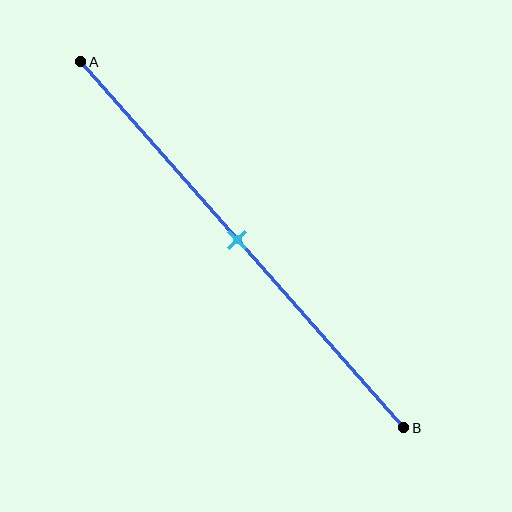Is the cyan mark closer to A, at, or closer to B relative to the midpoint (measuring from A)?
The cyan mark is approximately at the midpoint of segment AB.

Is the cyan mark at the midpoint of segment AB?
Yes, the mark is approximately at the midpoint.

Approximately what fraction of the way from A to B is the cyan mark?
The cyan mark is approximately 50% of the way from A to B.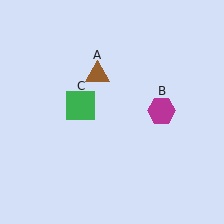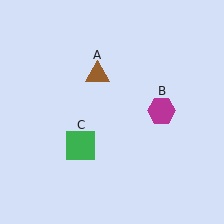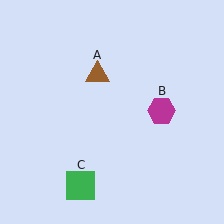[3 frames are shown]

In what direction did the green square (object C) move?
The green square (object C) moved down.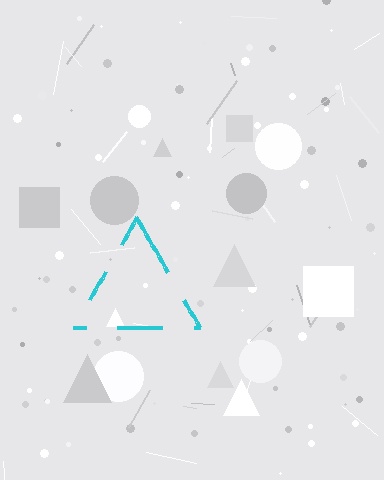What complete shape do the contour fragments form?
The contour fragments form a triangle.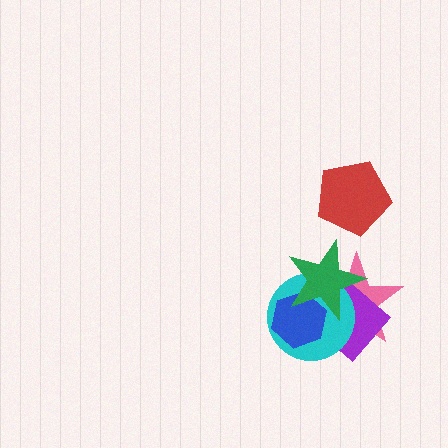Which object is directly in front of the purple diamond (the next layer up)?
The cyan circle is directly in front of the purple diamond.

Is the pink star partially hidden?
Yes, it is partially covered by another shape.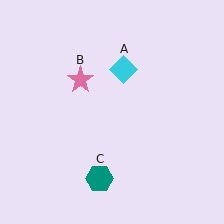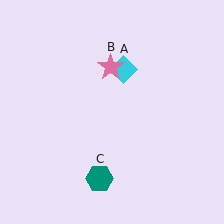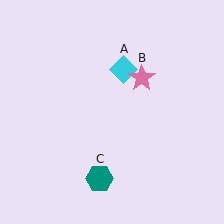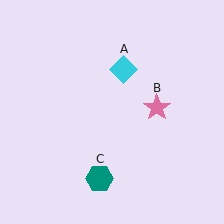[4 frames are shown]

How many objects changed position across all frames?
1 object changed position: pink star (object B).